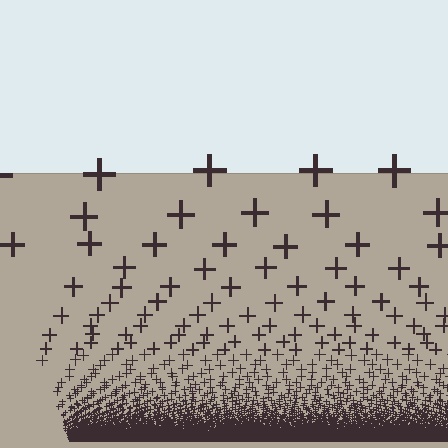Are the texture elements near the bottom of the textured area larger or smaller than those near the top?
Smaller. The gradient is inverted — elements near the bottom are smaller and denser.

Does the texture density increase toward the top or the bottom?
Density increases toward the bottom.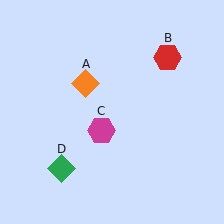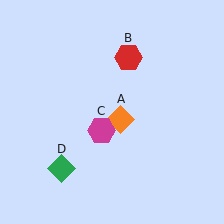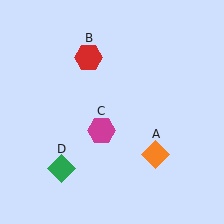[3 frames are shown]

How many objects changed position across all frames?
2 objects changed position: orange diamond (object A), red hexagon (object B).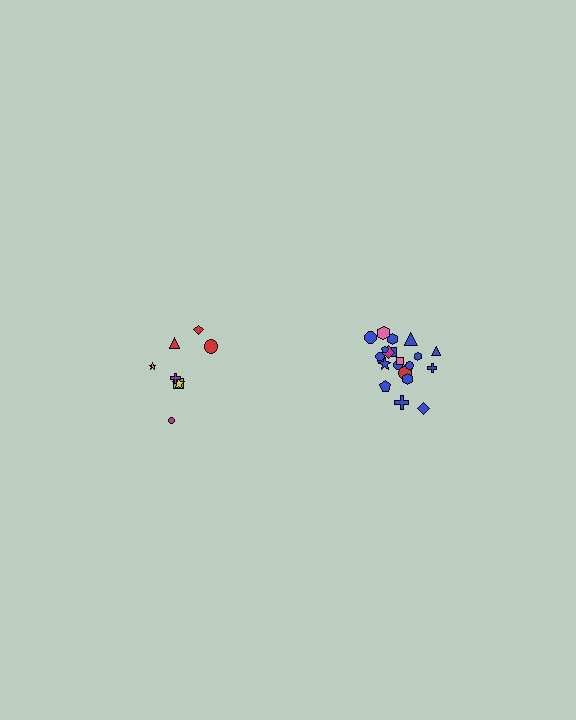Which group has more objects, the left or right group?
The right group.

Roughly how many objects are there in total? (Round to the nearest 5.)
Roughly 30 objects in total.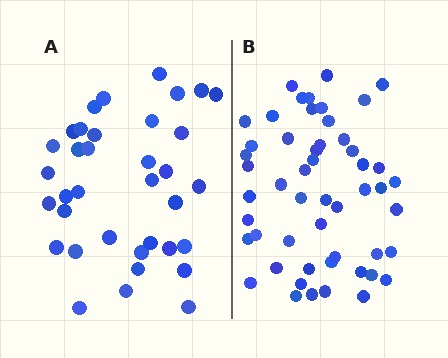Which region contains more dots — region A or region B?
Region B (the right region) has more dots.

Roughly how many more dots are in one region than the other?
Region B has approximately 15 more dots than region A.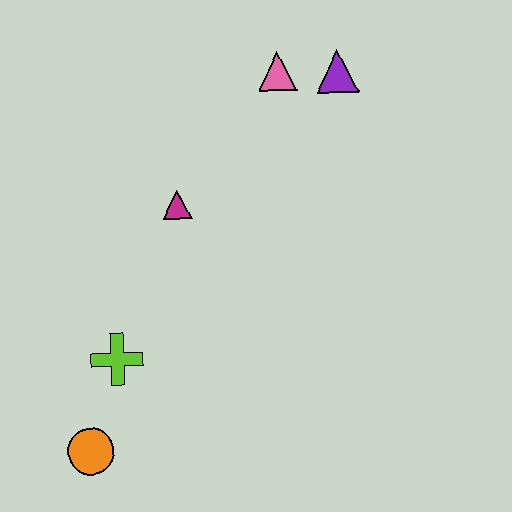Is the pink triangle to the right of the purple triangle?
No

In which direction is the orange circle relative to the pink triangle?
The orange circle is below the pink triangle.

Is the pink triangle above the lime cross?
Yes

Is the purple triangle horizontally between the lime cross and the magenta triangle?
No